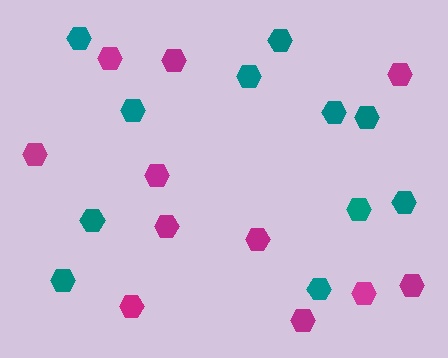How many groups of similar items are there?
There are 2 groups: one group of teal hexagons (11) and one group of magenta hexagons (11).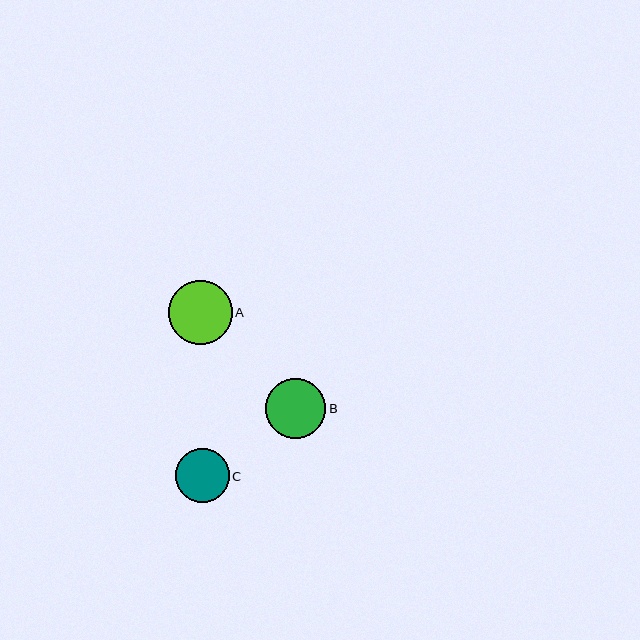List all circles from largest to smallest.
From largest to smallest: A, B, C.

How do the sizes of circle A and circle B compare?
Circle A and circle B are approximately the same size.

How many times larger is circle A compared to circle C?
Circle A is approximately 1.2 times the size of circle C.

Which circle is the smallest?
Circle C is the smallest with a size of approximately 53 pixels.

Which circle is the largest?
Circle A is the largest with a size of approximately 64 pixels.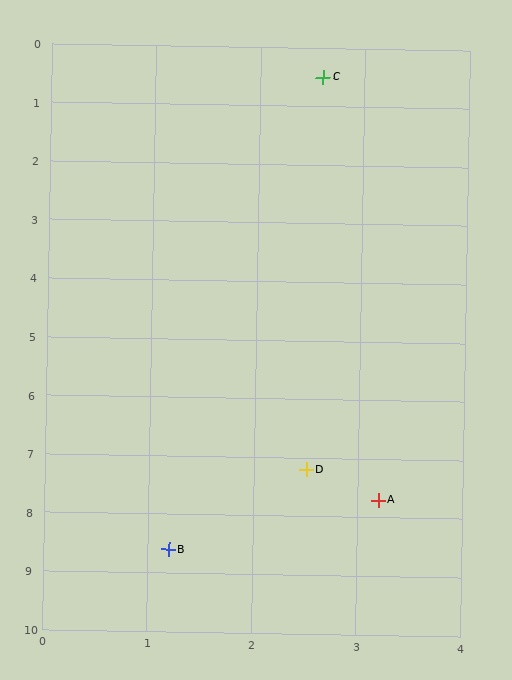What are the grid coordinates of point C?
Point C is at approximately (2.6, 0.5).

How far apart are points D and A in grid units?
Points D and A are about 0.9 grid units apart.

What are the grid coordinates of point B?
Point B is at approximately (1.2, 8.6).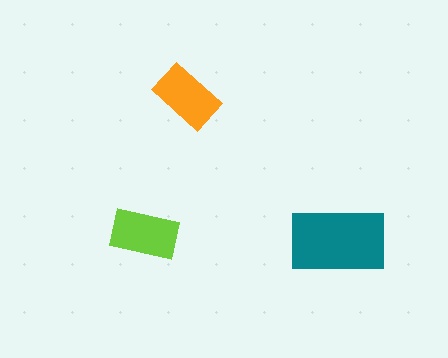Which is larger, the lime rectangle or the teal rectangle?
The teal one.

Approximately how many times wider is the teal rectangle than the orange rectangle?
About 1.5 times wider.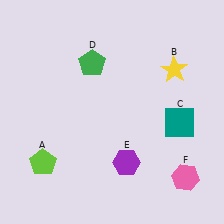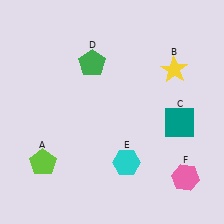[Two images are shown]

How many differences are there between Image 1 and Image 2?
There is 1 difference between the two images.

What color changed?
The hexagon (E) changed from purple in Image 1 to cyan in Image 2.